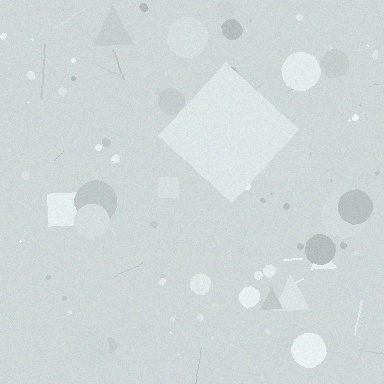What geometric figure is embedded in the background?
A diamond is embedded in the background.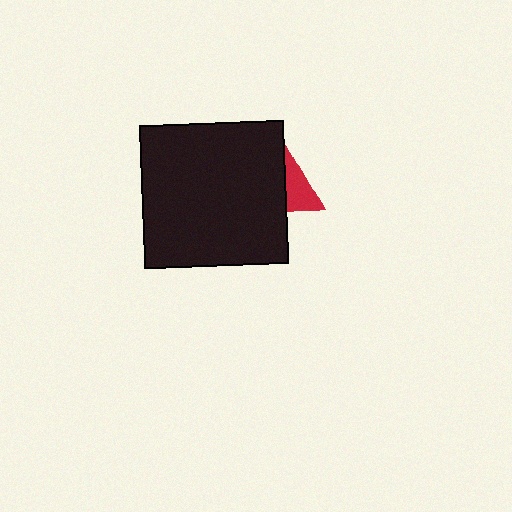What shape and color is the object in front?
The object in front is a black square.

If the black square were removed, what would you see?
You would see the complete red triangle.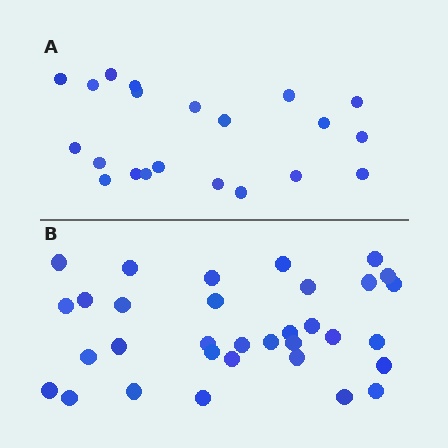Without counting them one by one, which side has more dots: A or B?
Region B (the bottom region) has more dots.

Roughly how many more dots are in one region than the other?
Region B has roughly 12 or so more dots than region A.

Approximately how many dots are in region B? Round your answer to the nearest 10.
About 30 dots. (The exact count is 33, which rounds to 30.)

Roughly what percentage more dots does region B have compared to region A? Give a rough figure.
About 55% more.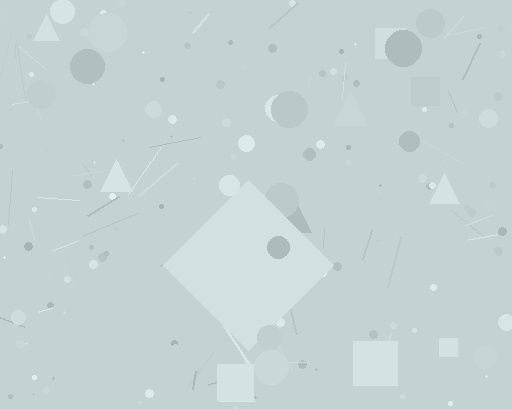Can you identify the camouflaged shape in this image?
The camouflaged shape is a diamond.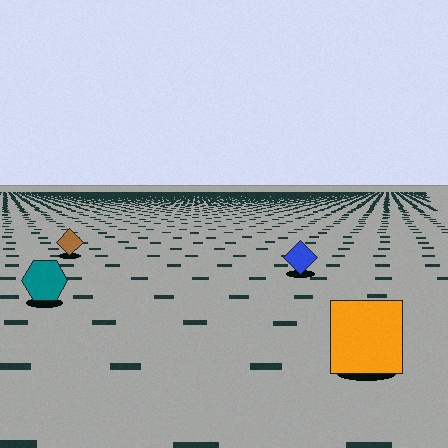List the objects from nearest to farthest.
From nearest to farthest: the orange square, the teal hexagon, the blue diamond, the brown diamond.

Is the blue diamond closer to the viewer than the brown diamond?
Yes. The blue diamond is closer — you can tell from the texture gradient: the ground texture is coarser near it.